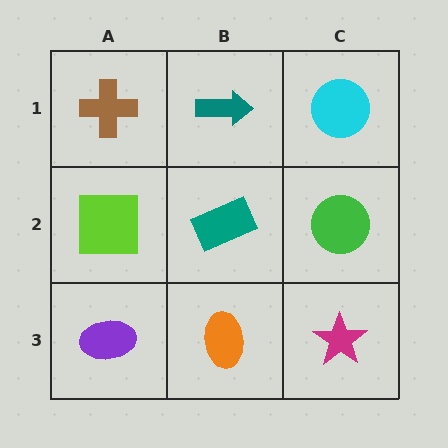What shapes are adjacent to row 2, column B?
A teal arrow (row 1, column B), an orange ellipse (row 3, column B), a lime square (row 2, column A), a green circle (row 2, column C).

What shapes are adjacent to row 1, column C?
A green circle (row 2, column C), a teal arrow (row 1, column B).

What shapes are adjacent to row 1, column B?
A teal rectangle (row 2, column B), a brown cross (row 1, column A), a cyan circle (row 1, column C).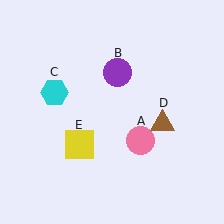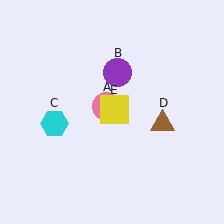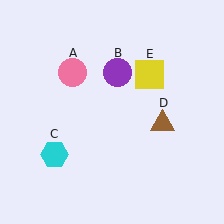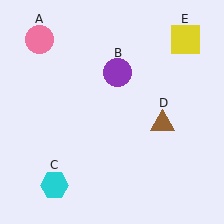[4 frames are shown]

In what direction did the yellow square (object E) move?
The yellow square (object E) moved up and to the right.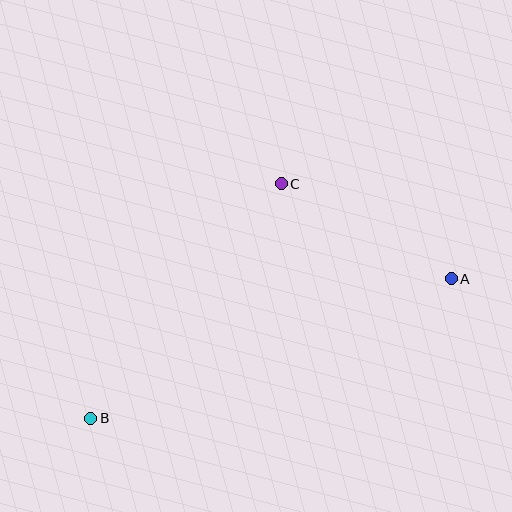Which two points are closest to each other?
Points A and C are closest to each other.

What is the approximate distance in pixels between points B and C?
The distance between B and C is approximately 302 pixels.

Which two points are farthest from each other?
Points A and B are farthest from each other.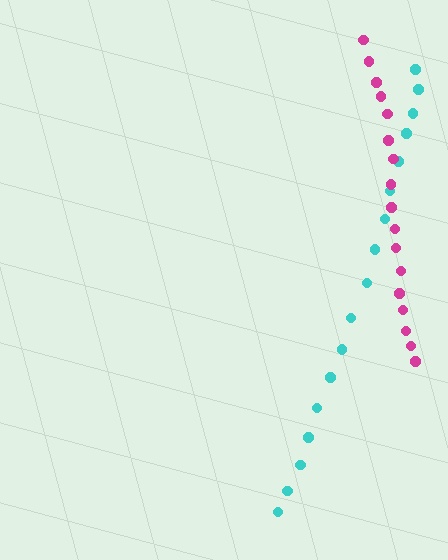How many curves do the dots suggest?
There are 2 distinct paths.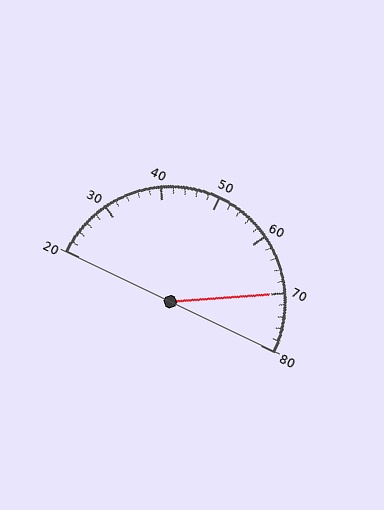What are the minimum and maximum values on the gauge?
The gauge ranges from 20 to 80.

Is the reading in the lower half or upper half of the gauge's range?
The reading is in the upper half of the range (20 to 80).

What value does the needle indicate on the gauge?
The needle indicates approximately 70.